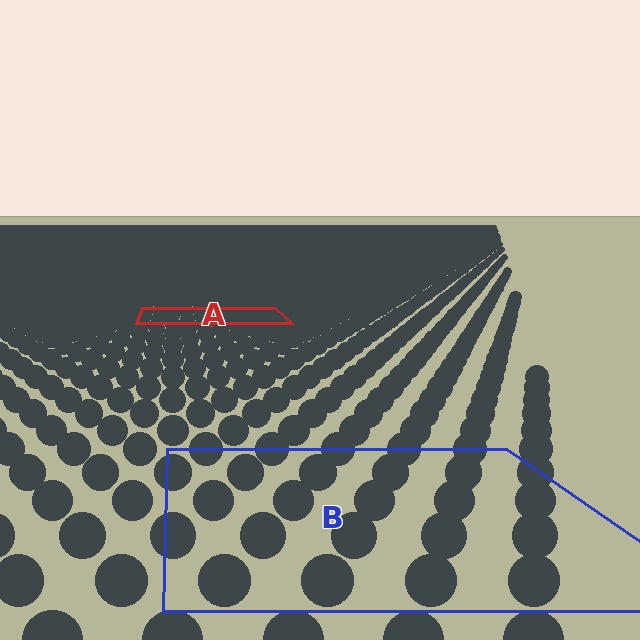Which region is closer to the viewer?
Region B is closer. The texture elements there are larger and more spread out.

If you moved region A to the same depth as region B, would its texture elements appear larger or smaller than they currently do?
They would appear larger. At a closer depth, the same texture elements are projected at a bigger on-screen size.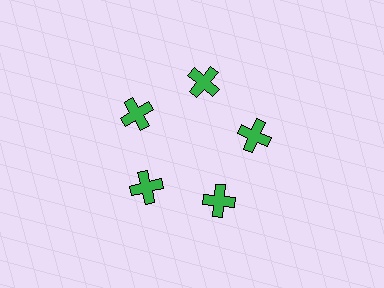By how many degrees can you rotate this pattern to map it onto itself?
The pattern maps onto itself every 72 degrees of rotation.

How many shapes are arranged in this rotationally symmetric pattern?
There are 5 shapes, arranged in 5 groups of 1.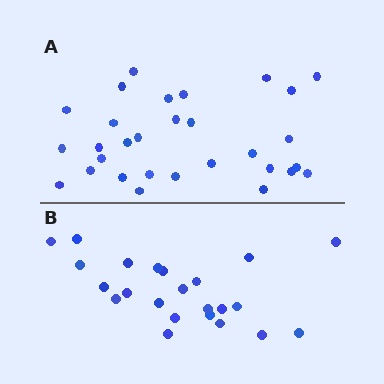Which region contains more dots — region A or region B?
Region A (the top region) has more dots.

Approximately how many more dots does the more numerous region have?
Region A has roughly 8 or so more dots than region B.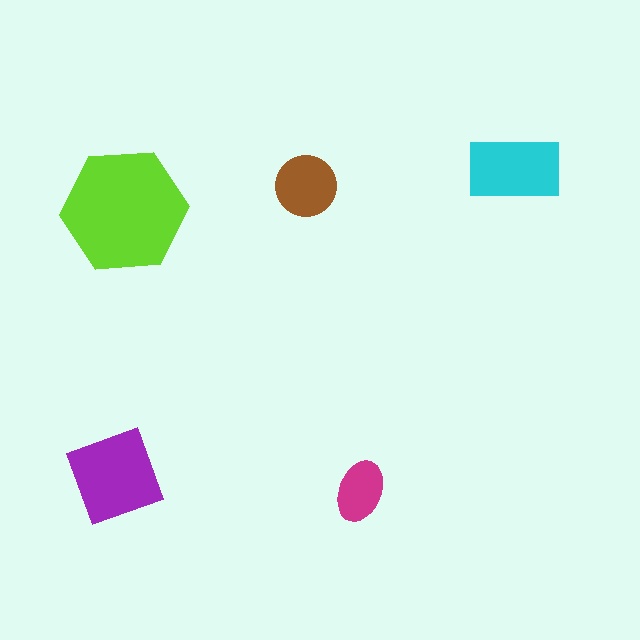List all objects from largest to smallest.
The lime hexagon, the purple square, the cyan rectangle, the brown circle, the magenta ellipse.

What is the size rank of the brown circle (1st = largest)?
4th.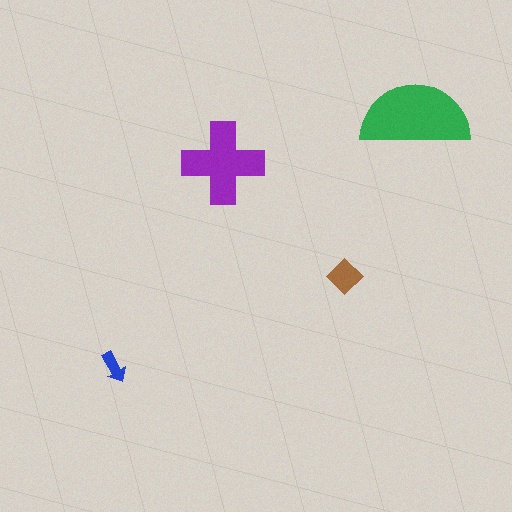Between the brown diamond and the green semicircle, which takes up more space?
The green semicircle.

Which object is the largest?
The green semicircle.